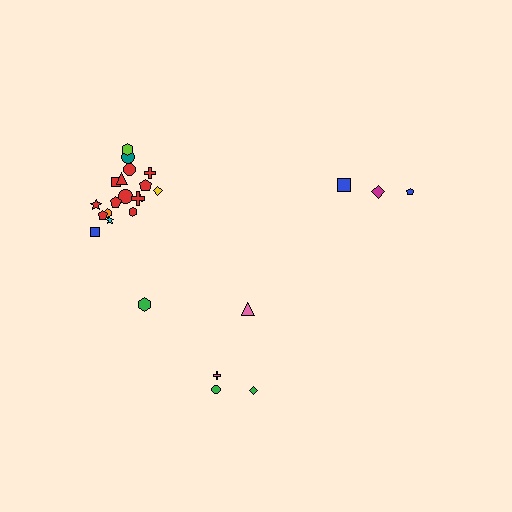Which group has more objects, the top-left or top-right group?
The top-left group.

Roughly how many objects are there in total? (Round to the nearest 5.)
Roughly 25 objects in total.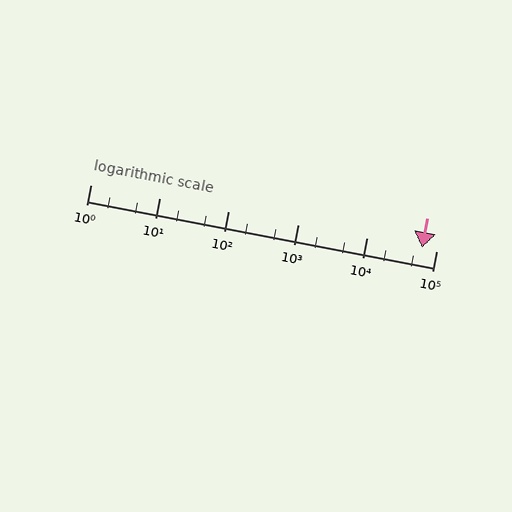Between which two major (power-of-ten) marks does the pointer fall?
The pointer is between 10000 and 100000.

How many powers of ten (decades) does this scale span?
The scale spans 5 decades, from 1 to 100000.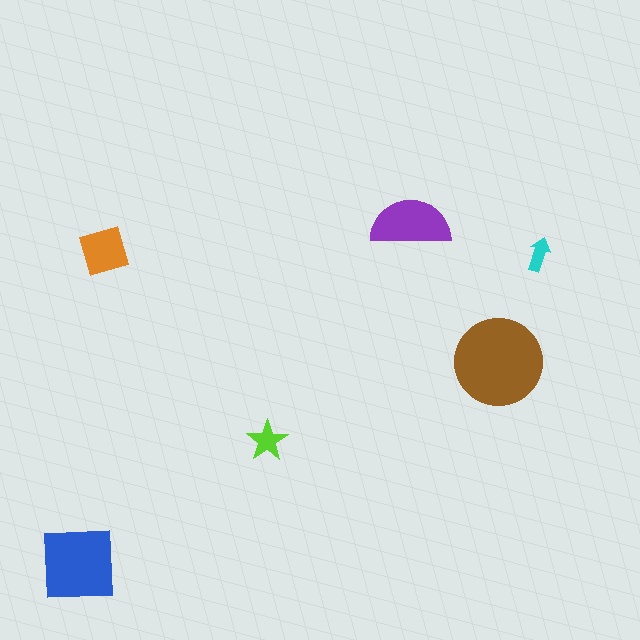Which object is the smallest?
The cyan arrow.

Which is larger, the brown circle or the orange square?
The brown circle.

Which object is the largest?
The brown circle.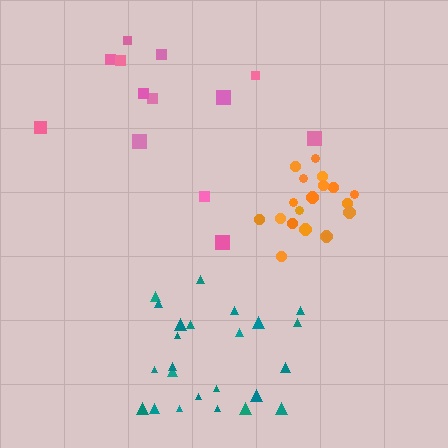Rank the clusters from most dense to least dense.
orange, teal, pink.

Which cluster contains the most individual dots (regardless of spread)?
Teal (24).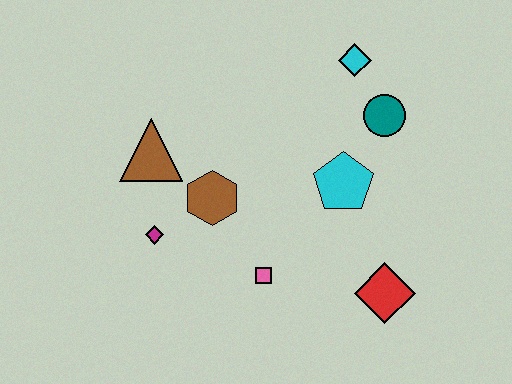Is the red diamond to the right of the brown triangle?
Yes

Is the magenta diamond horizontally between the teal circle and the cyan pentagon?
No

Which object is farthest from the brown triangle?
The red diamond is farthest from the brown triangle.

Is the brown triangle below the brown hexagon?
No